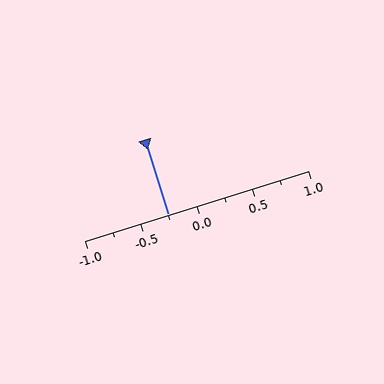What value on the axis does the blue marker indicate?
The marker indicates approximately -0.25.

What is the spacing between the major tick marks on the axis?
The major ticks are spaced 0.5 apart.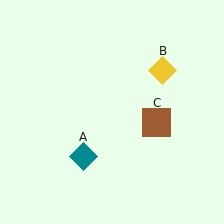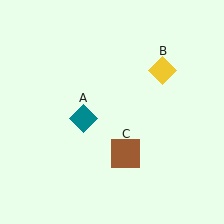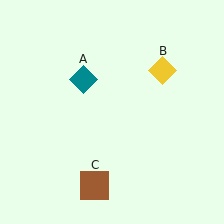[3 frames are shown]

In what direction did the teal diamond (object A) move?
The teal diamond (object A) moved up.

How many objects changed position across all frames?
2 objects changed position: teal diamond (object A), brown square (object C).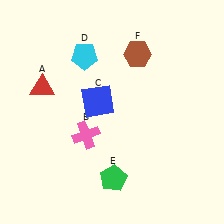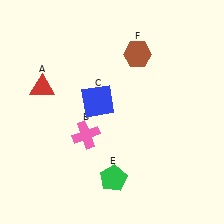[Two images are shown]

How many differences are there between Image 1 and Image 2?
There is 1 difference between the two images.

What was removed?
The cyan pentagon (D) was removed in Image 2.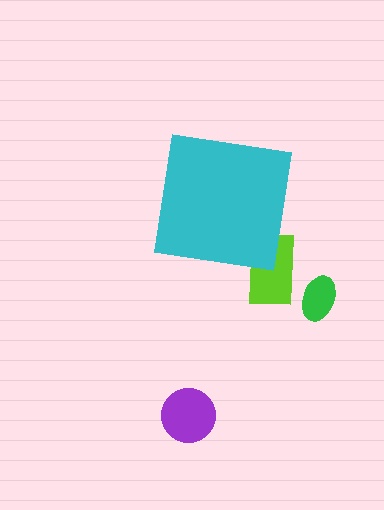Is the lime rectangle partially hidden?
Yes, the lime rectangle is partially hidden behind the cyan square.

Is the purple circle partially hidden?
No, the purple circle is fully visible.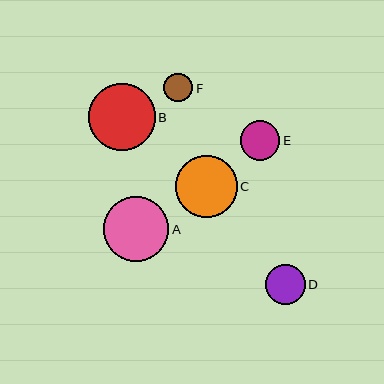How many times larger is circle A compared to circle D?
Circle A is approximately 1.6 times the size of circle D.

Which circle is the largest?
Circle B is the largest with a size of approximately 67 pixels.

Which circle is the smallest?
Circle F is the smallest with a size of approximately 29 pixels.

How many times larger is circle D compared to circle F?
Circle D is approximately 1.4 times the size of circle F.